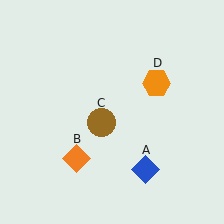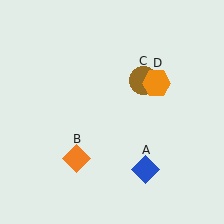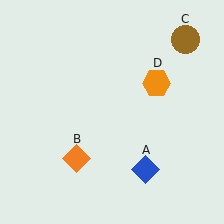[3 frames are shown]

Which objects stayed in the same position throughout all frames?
Blue diamond (object A) and orange diamond (object B) and orange hexagon (object D) remained stationary.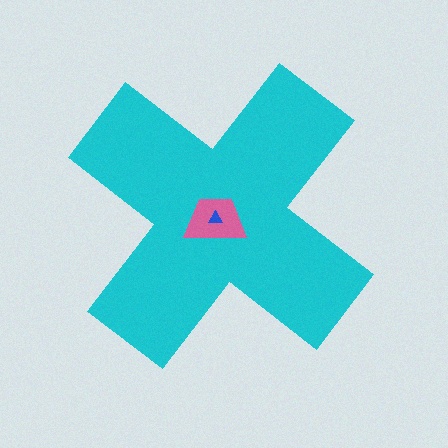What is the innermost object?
The blue triangle.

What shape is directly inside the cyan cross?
The pink trapezoid.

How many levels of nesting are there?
3.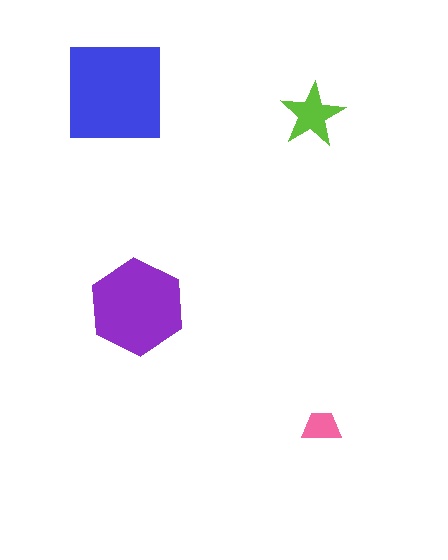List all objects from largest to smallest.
The blue square, the purple hexagon, the lime star, the pink trapezoid.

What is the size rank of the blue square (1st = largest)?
1st.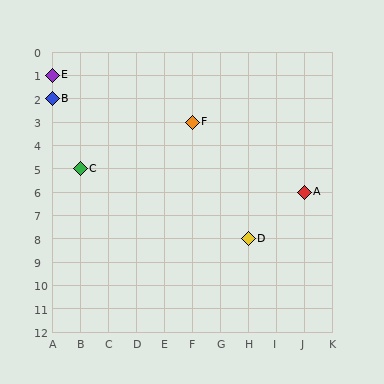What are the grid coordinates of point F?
Point F is at grid coordinates (F, 3).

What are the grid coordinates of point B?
Point B is at grid coordinates (A, 2).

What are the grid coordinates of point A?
Point A is at grid coordinates (J, 6).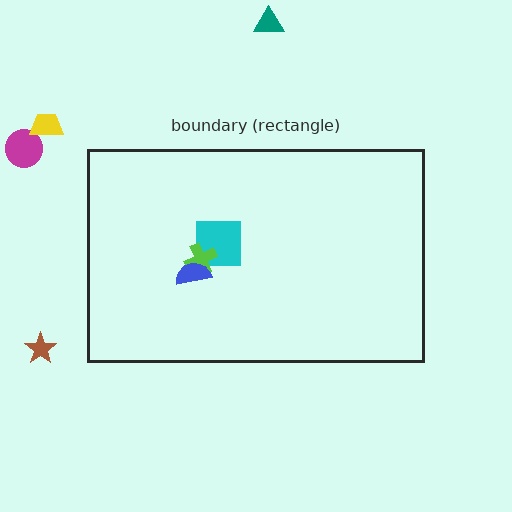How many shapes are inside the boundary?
3 inside, 4 outside.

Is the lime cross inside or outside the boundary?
Inside.